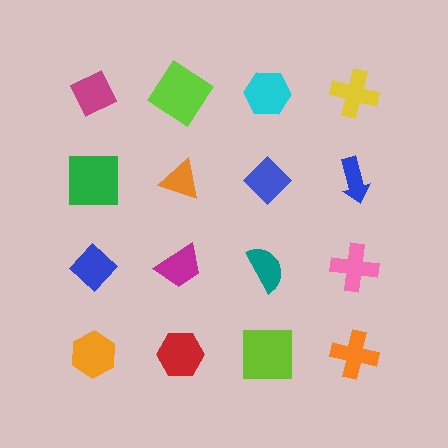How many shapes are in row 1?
4 shapes.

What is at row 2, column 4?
A blue arrow.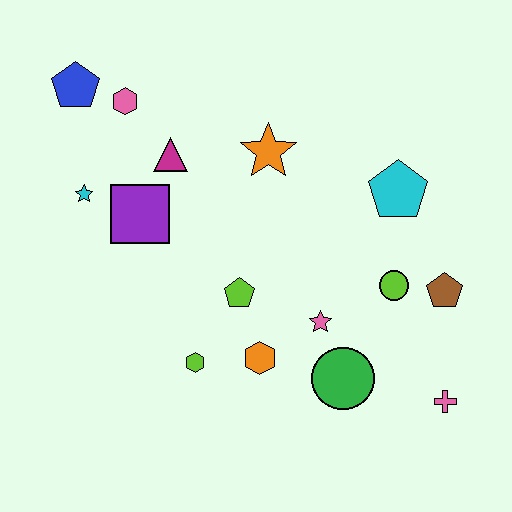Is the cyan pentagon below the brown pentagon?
No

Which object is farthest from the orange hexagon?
The blue pentagon is farthest from the orange hexagon.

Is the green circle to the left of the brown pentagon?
Yes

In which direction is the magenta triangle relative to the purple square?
The magenta triangle is above the purple square.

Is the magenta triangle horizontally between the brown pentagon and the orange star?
No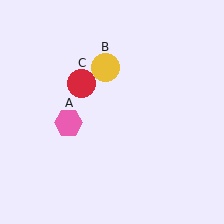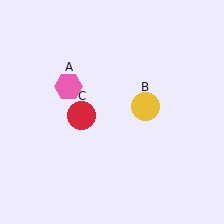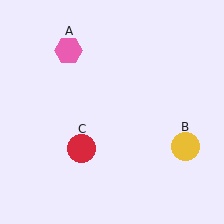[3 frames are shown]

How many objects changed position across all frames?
3 objects changed position: pink hexagon (object A), yellow circle (object B), red circle (object C).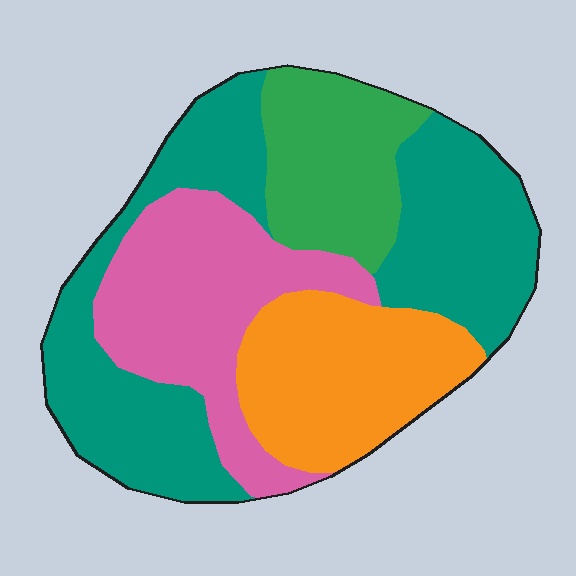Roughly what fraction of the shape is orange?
Orange covers roughly 20% of the shape.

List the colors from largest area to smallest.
From largest to smallest: teal, pink, orange, green.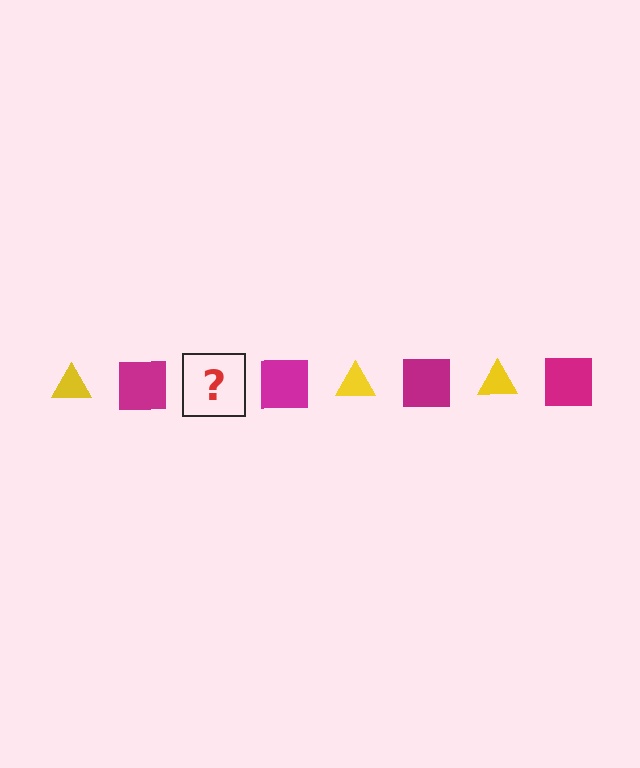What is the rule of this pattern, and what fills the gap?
The rule is that the pattern alternates between yellow triangle and magenta square. The gap should be filled with a yellow triangle.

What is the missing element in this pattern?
The missing element is a yellow triangle.